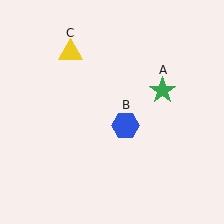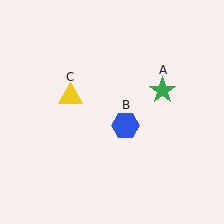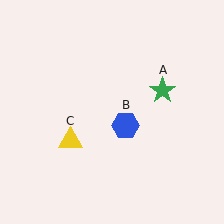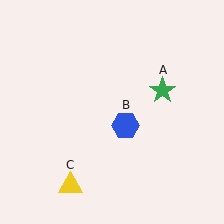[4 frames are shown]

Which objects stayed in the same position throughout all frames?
Green star (object A) and blue hexagon (object B) remained stationary.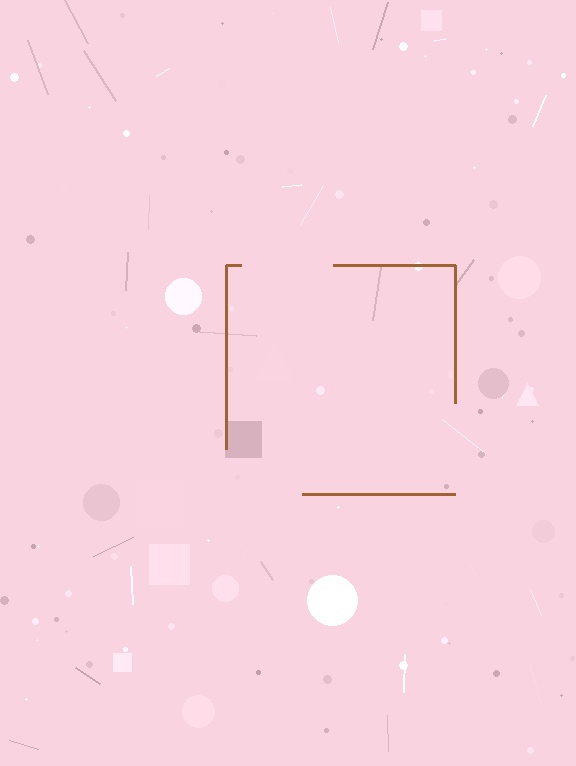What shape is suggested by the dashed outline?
The dashed outline suggests a square.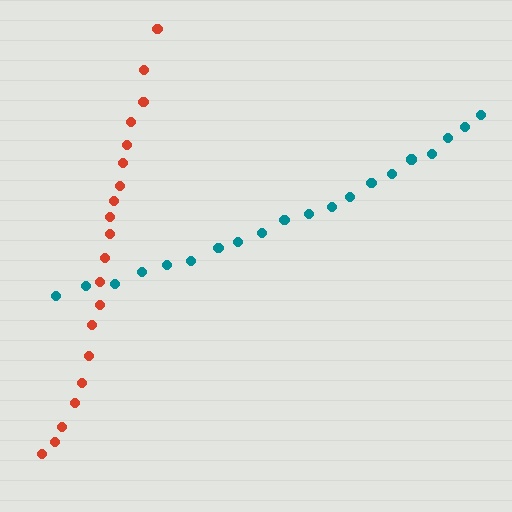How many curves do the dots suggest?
There are 2 distinct paths.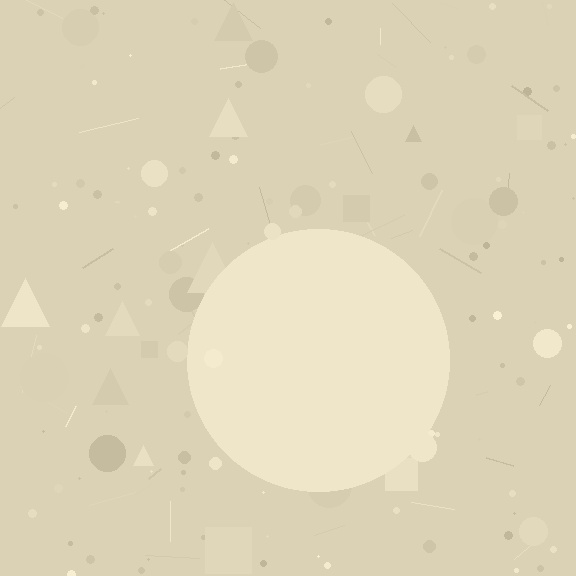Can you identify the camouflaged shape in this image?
The camouflaged shape is a circle.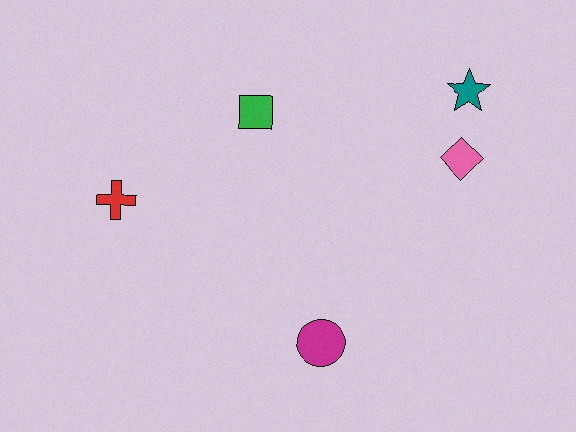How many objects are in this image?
There are 5 objects.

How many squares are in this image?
There is 1 square.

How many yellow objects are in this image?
There are no yellow objects.